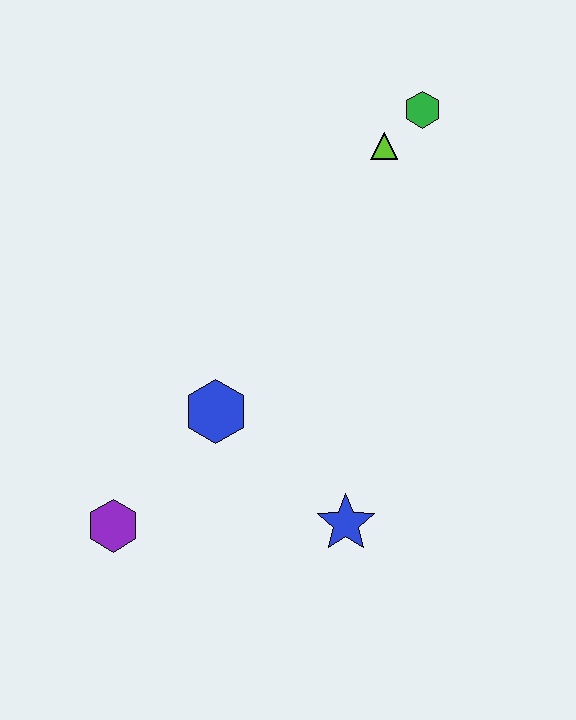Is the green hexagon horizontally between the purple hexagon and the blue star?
No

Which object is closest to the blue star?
The blue hexagon is closest to the blue star.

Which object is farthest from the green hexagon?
The purple hexagon is farthest from the green hexagon.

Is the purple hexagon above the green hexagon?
No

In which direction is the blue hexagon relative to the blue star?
The blue hexagon is to the left of the blue star.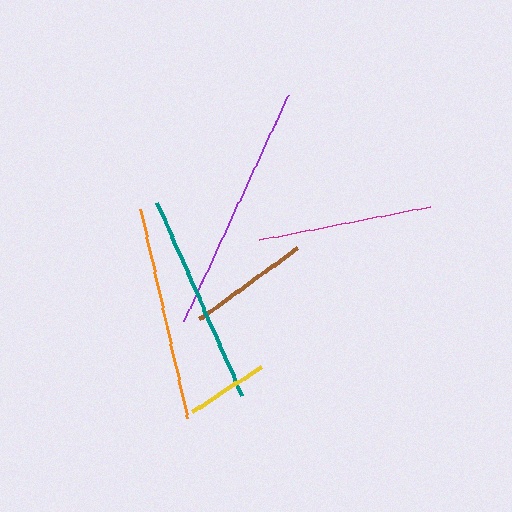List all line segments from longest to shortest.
From longest to shortest: purple, orange, teal, magenta, brown, yellow.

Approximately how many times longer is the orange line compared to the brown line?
The orange line is approximately 1.8 times the length of the brown line.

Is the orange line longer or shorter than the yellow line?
The orange line is longer than the yellow line.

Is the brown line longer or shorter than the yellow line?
The brown line is longer than the yellow line.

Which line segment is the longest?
The purple line is the longest at approximately 250 pixels.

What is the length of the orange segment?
The orange segment is approximately 215 pixels long.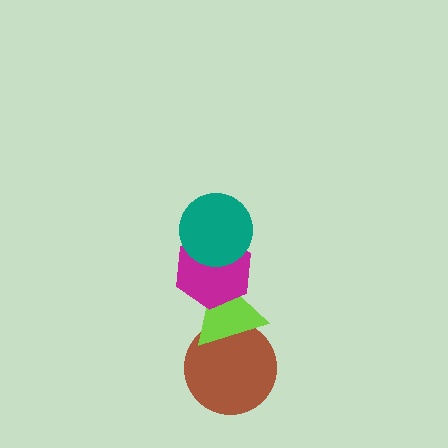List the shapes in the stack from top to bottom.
From top to bottom: the teal circle, the magenta hexagon, the lime triangle, the brown circle.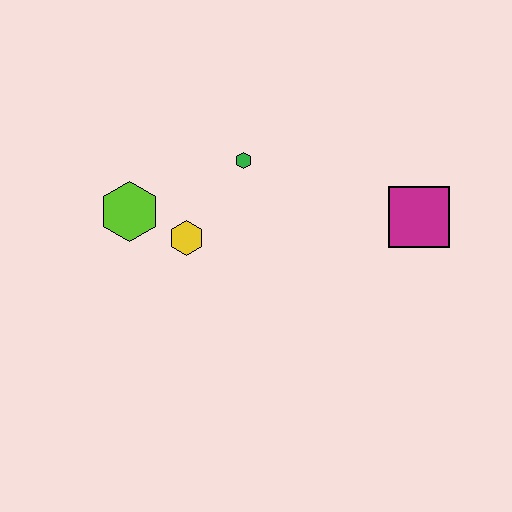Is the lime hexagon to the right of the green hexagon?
No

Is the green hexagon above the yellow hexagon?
Yes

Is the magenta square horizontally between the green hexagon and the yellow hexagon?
No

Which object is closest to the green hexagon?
The yellow hexagon is closest to the green hexagon.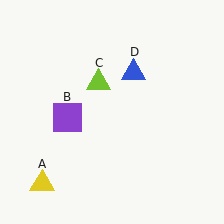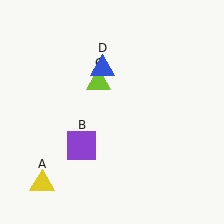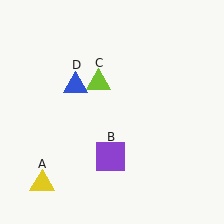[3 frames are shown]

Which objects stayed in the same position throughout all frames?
Yellow triangle (object A) and lime triangle (object C) remained stationary.